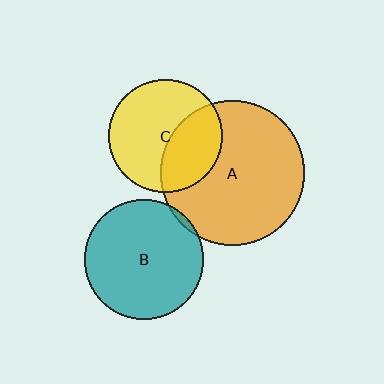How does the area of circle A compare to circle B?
Approximately 1.5 times.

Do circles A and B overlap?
Yes.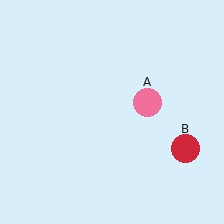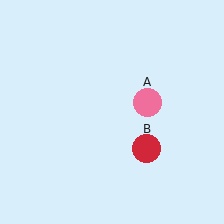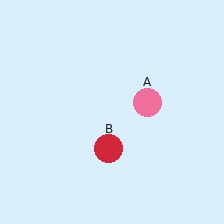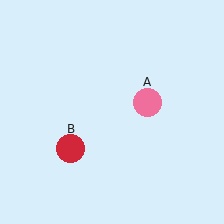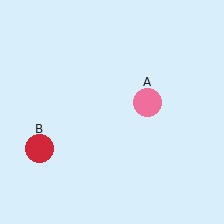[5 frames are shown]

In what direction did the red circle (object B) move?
The red circle (object B) moved left.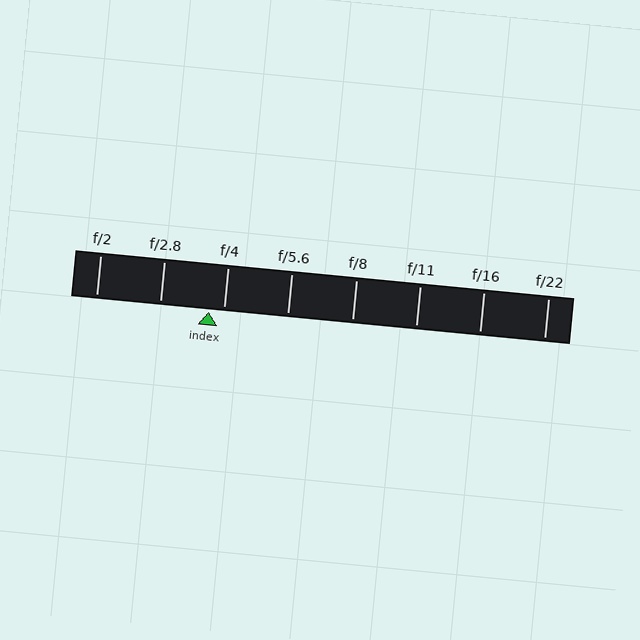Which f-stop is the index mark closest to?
The index mark is closest to f/4.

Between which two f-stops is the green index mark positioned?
The index mark is between f/2.8 and f/4.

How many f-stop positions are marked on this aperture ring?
There are 8 f-stop positions marked.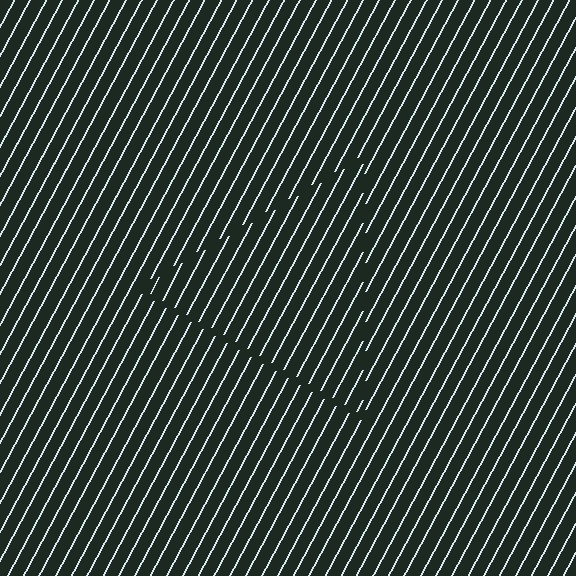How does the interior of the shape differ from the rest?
The interior of the shape contains the same grating, shifted by half a period — the contour is defined by the phase discontinuity where line-ends from the inner and outer gratings abut.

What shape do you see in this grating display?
An illusory triangle. The interior of the shape contains the same grating, shifted by half a period — the contour is defined by the phase discontinuity where line-ends from the inner and outer gratings abut.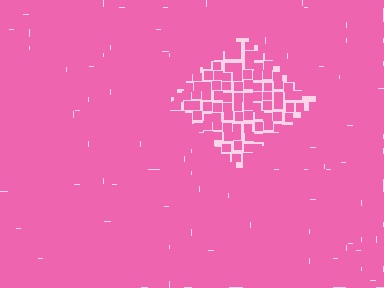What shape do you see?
I see a diamond.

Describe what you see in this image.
The image contains small pink elements arranged at two different densities. A diamond-shaped region is visible where the elements are less densely packed than the surrounding area.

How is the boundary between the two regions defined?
The boundary is defined by a change in element density (approximately 1.9x ratio). All elements are the same color, size, and shape.